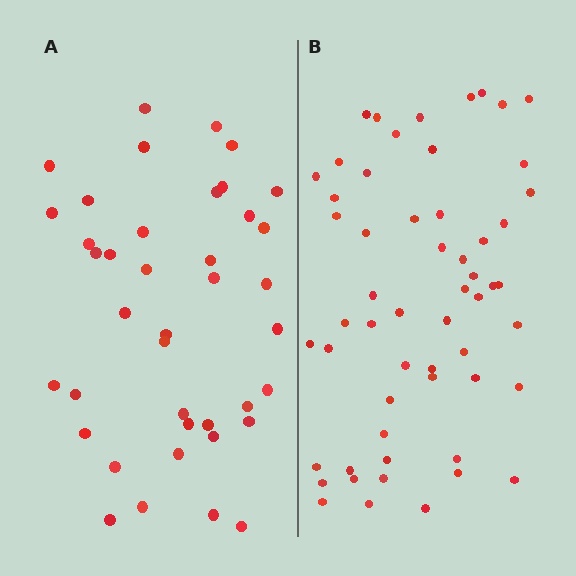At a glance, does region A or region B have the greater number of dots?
Region B (the right region) has more dots.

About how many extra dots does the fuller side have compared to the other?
Region B has approximately 15 more dots than region A.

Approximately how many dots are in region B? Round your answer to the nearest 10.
About 60 dots. (The exact count is 56, which rounds to 60.)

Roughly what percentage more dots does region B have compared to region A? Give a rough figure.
About 40% more.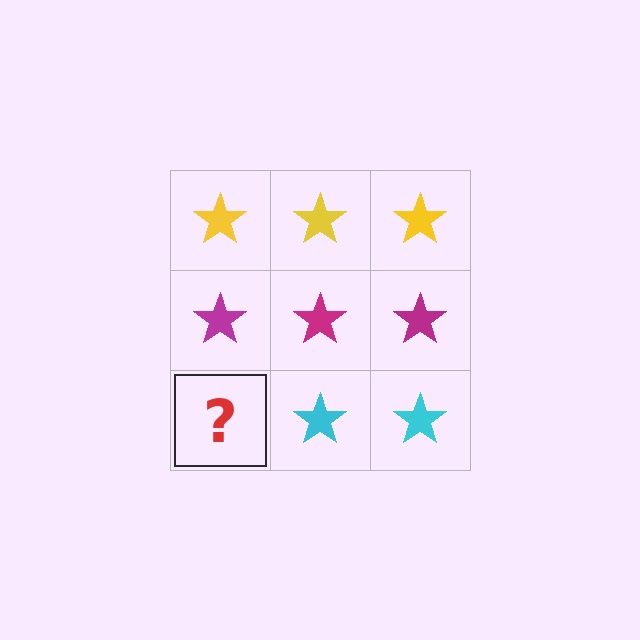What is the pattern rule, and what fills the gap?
The rule is that each row has a consistent color. The gap should be filled with a cyan star.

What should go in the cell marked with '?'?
The missing cell should contain a cyan star.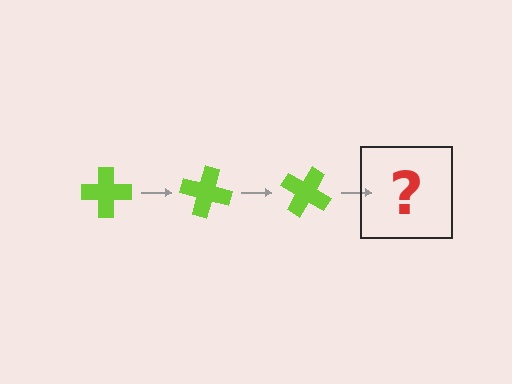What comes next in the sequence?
The next element should be a lime cross rotated 45 degrees.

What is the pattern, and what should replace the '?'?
The pattern is that the cross rotates 15 degrees each step. The '?' should be a lime cross rotated 45 degrees.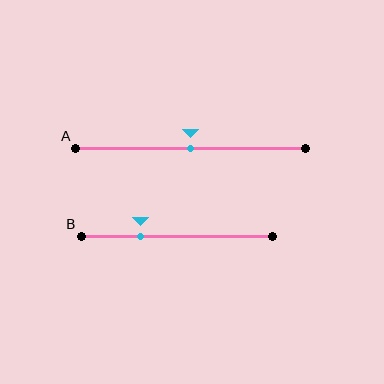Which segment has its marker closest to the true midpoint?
Segment A has its marker closest to the true midpoint.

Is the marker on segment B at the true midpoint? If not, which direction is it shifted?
No, the marker on segment B is shifted to the left by about 19% of the segment length.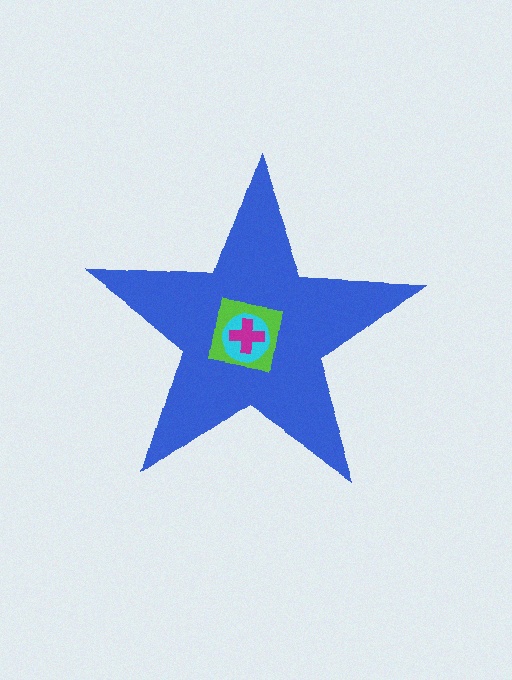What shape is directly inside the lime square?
The cyan circle.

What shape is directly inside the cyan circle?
The magenta cross.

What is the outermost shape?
The blue star.